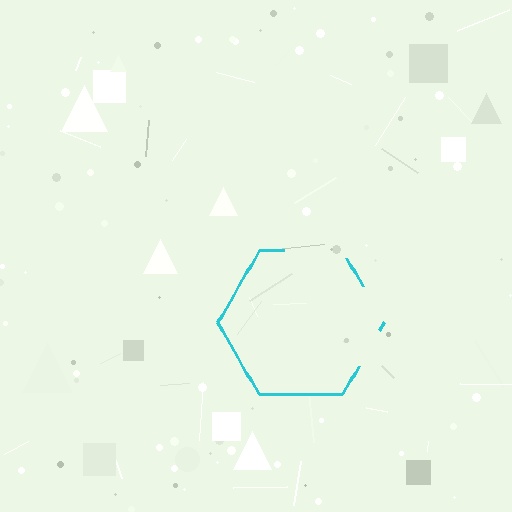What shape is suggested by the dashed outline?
The dashed outline suggests a hexagon.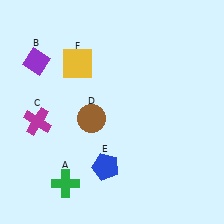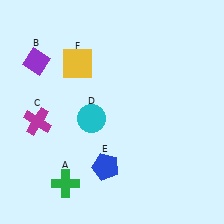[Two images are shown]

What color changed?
The circle (D) changed from brown in Image 1 to cyan in Image 2.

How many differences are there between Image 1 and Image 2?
There is 1 difference between the two images.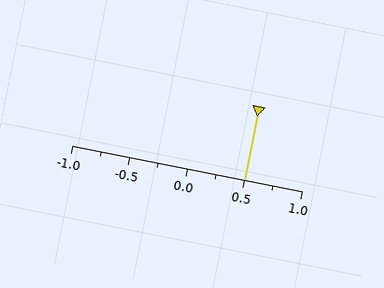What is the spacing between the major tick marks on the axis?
The major ticks are spaced 0.5 apart.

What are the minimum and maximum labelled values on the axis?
The axis runs from -1.0 to 1.0.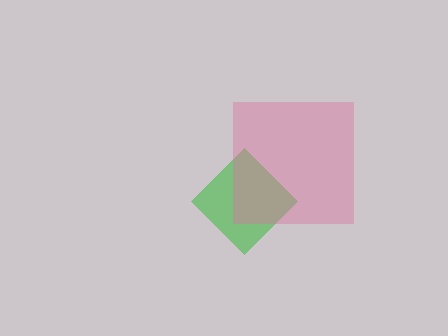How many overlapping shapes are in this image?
There are 2 overlapping shapes in the image.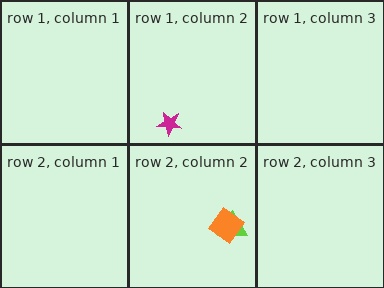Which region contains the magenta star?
The row 1, column 2 region.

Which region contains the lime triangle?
The row 2, column 2 region.